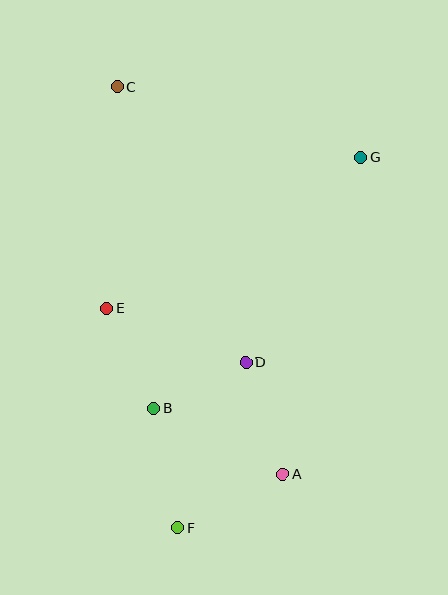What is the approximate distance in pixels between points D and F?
The distance between D and F is approximately 179 pixels.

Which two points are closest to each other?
Points B and D are closest to each other.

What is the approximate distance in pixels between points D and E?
The distance between D and E is approximately 149 pixels.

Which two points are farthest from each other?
Points C and F are farthest from each other.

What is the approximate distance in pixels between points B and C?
The distance between B and C is approximately 324 pixels.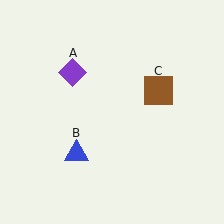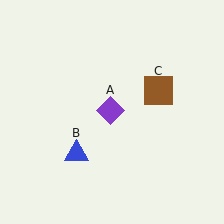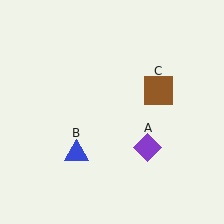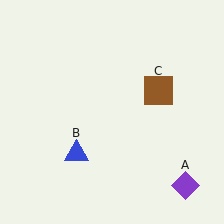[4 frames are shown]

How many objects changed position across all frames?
1 object changed position: purple diamond (object A).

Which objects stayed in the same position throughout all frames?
Blue triangle (object B) and brown square (object C) remained stationary.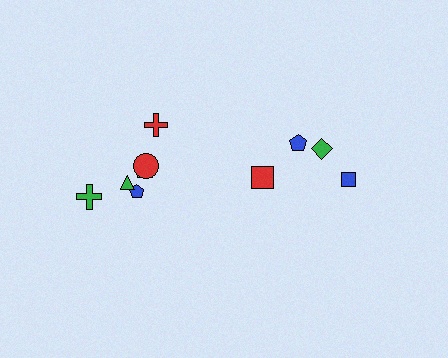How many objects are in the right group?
There are 4 objects.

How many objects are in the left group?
There are 6 objects.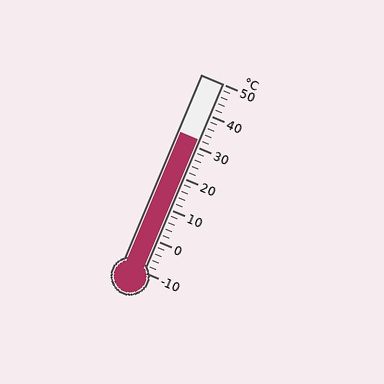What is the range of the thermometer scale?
The thermometer scale ranges from -10°C to 50°C.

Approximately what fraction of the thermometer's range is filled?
The thermometer is filled to approximately 70% of its range.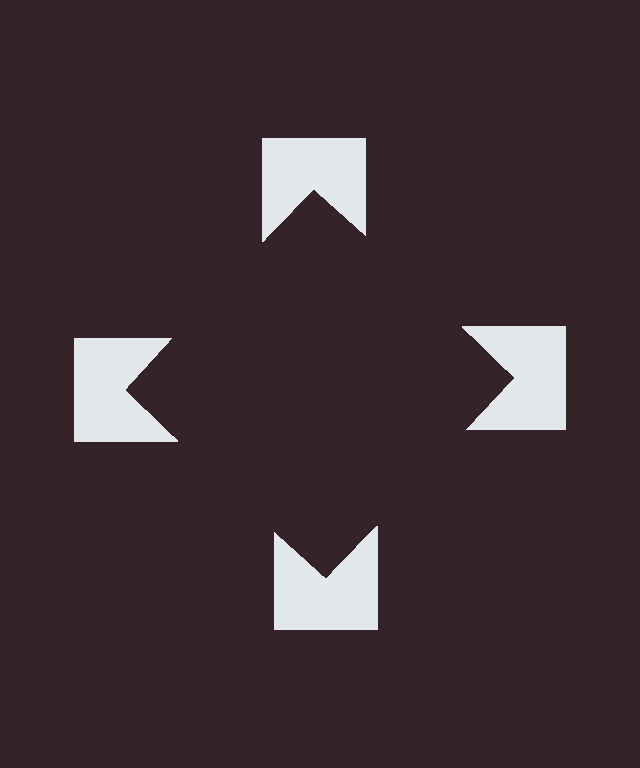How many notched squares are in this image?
There are 4 — one at each vertex of the illusory square.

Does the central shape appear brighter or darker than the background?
It typically appears slightly darker than the background, even though no actual brightness change is drawn.